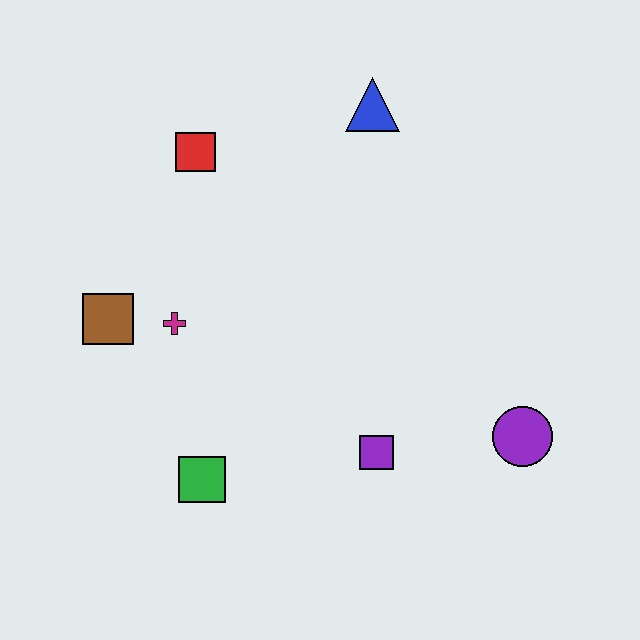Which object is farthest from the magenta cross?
The purple circle is farthest from the magenta cross.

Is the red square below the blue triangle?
Yes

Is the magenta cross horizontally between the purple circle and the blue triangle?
No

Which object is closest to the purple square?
The purple circle is closest to the purple square.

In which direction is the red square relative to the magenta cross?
The red square is above the magenta cross.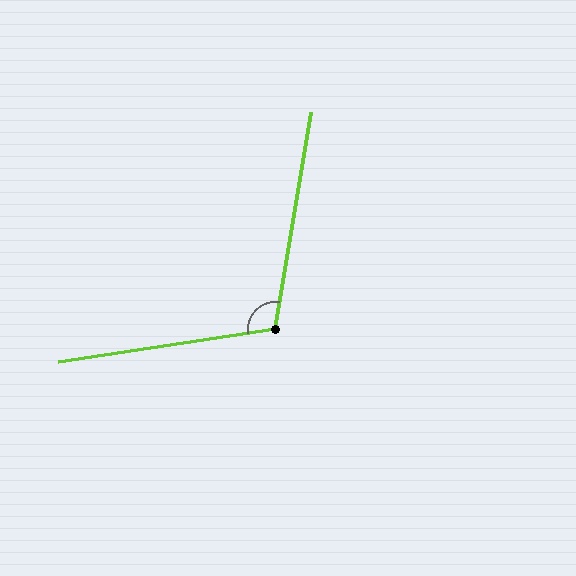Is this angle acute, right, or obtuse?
It is obtuse.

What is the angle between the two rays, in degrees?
Approximately 108 degrees.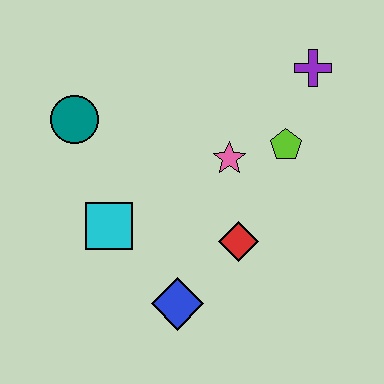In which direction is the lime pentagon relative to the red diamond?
The lime pentagon is above the red diamond.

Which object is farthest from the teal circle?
The purple cross is farthest from the teal circle.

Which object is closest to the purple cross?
The lime pentagon is closest to the purple cross.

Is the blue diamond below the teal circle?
Yes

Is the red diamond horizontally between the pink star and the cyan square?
No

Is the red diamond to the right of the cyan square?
Yes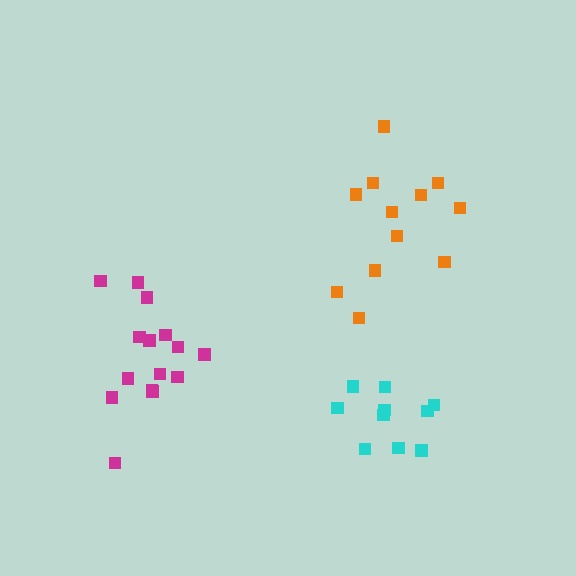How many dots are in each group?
Group 1: 12 dots, Group 2: 10 dots, Group 3: 15 dots (37 total).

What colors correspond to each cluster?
The clusters are colored: orange, cyan, magenta.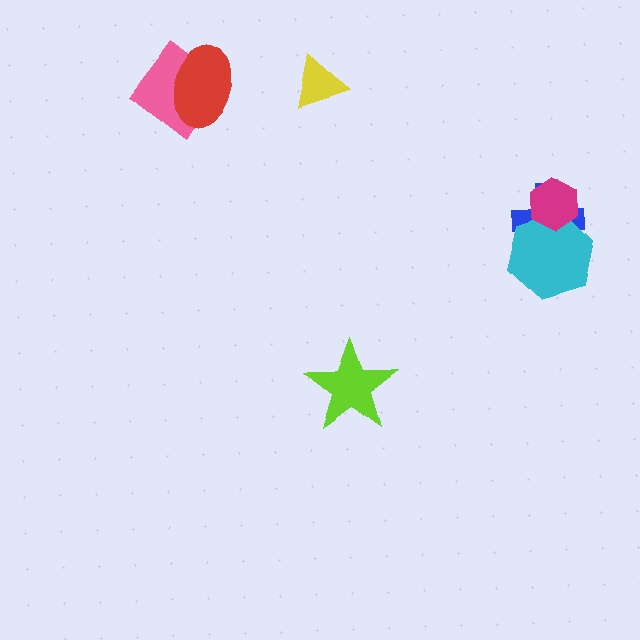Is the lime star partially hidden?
No, no other shape covers it.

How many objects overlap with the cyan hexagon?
2 objects overlap with the cyan hexagon.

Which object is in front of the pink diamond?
The red ellipse is in front of the pink diamond.